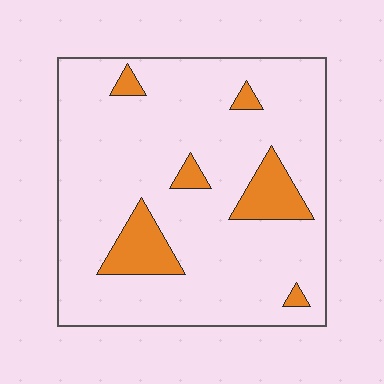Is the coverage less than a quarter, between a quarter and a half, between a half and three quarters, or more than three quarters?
Less than a quarter.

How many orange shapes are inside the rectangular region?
6.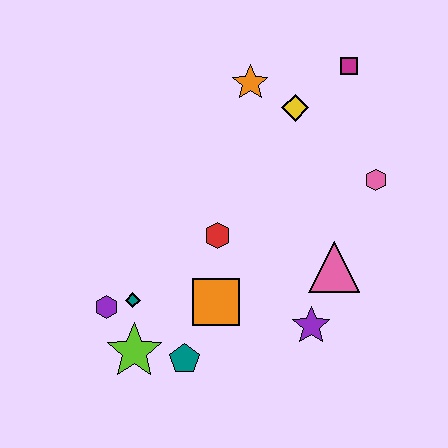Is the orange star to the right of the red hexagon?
Yes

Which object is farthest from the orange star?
The lime star is farthest from the orange star.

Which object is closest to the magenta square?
The yellow diamond is closest to the magenta square.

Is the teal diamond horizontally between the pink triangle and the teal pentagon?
No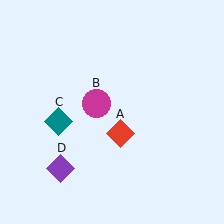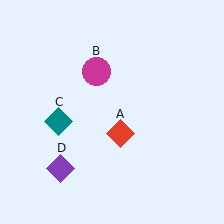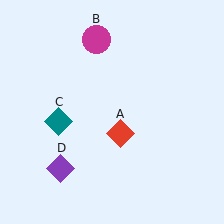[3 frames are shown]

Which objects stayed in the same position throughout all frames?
Red diamond (object A) and teal diamond (object C) and purple diamond (object D) remained stationary.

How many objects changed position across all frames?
1 object changed position: magenta circle (object B).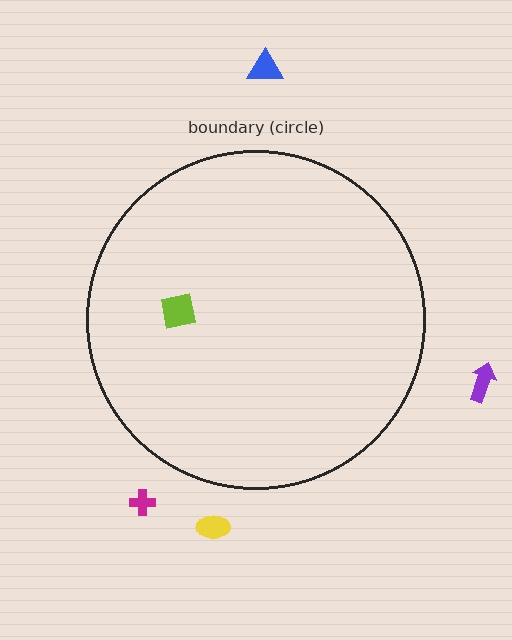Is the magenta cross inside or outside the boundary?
Outside.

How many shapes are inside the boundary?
1 inside, 4 outside.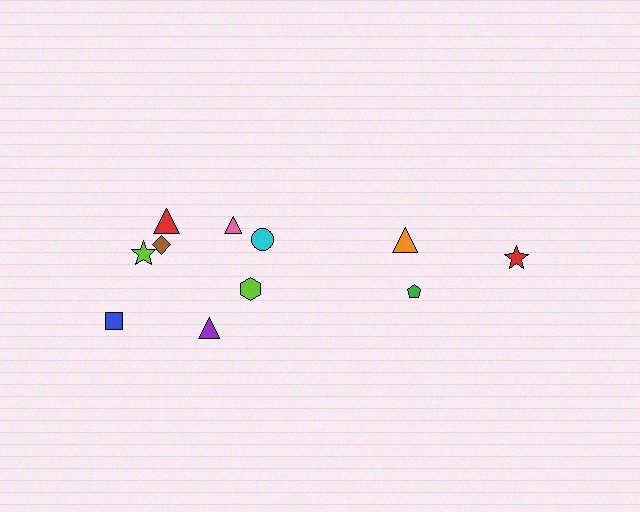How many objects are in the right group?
There are 3 objects.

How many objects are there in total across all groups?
There are 11 objects.